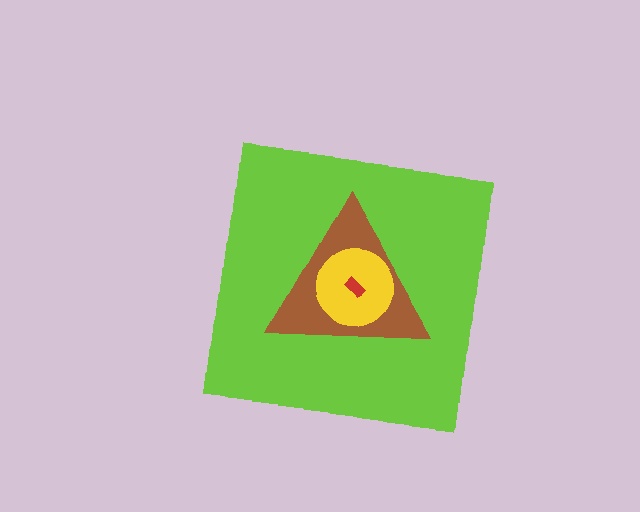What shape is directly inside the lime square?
The brown triangle.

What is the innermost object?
The red rectangle.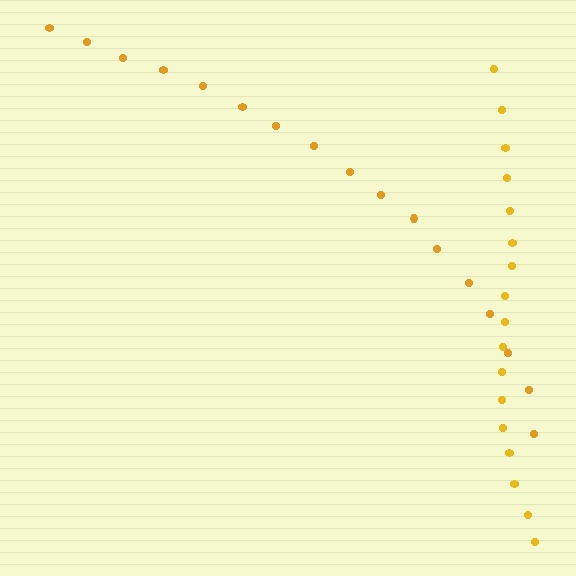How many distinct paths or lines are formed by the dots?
There are 2 distinct paths.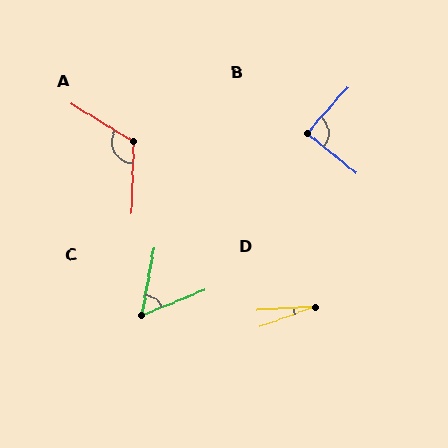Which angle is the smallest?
D, at approximately 16 degrees.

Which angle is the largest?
A, at approximately 120 degrees.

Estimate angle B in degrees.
Approximately 88 degrees.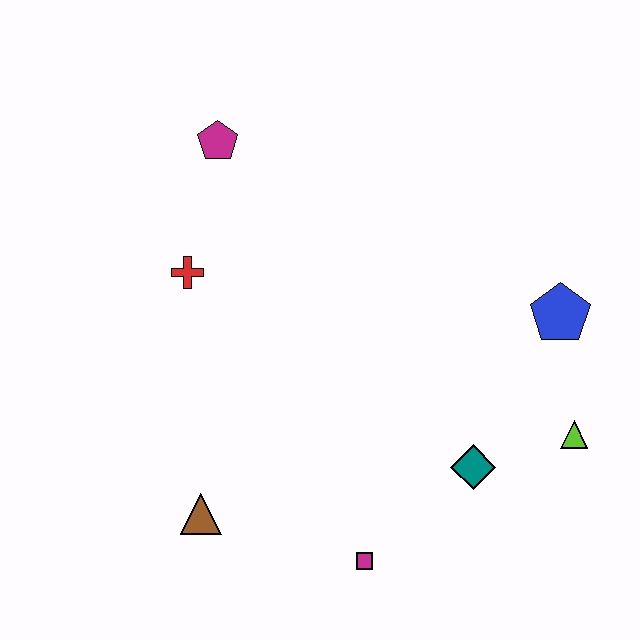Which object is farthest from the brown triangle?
The blue pentagon is farthest from the brown triangle.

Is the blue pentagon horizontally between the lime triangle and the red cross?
Yes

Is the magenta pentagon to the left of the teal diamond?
Yes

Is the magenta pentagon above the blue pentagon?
Yes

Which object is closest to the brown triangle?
The magenta square is closest to the brown triangle.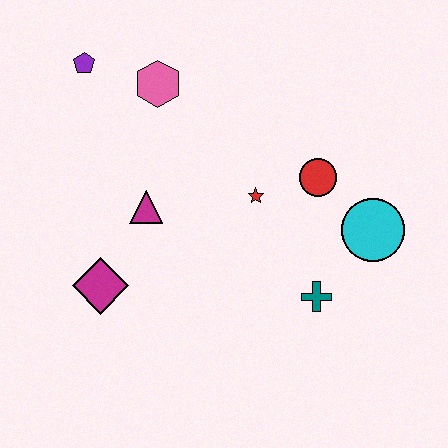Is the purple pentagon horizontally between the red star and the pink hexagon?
No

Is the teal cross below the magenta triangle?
Yes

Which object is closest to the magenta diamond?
The magenta triangle is closest to the magenta diamond.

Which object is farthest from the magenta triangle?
The cyan circle is farthest from the magenta triangle.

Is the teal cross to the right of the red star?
Yes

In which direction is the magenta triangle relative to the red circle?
The magenta triangle is to the left of the red circle.